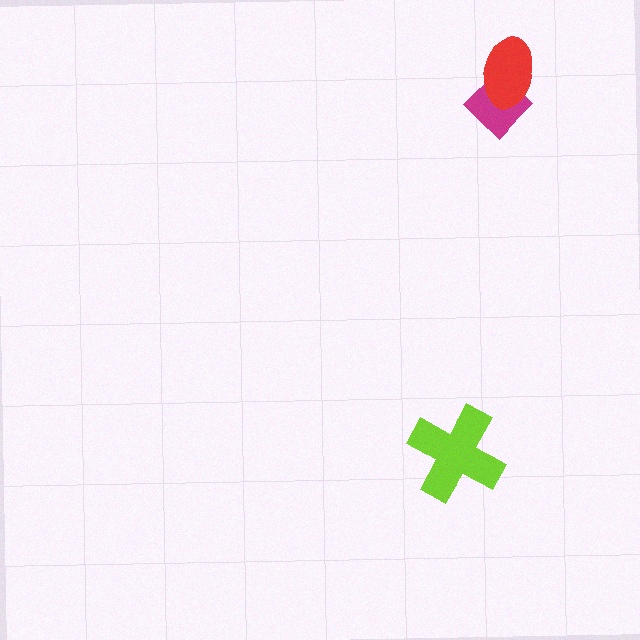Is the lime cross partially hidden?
No, no other shape covers it.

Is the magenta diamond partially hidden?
Yes, it is partially covered by another shape.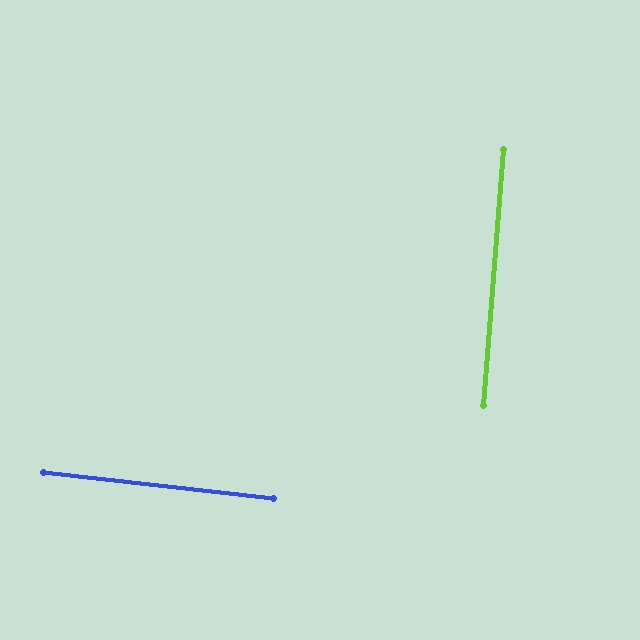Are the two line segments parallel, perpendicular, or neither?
Perpendicular — they meet at approximately 88°.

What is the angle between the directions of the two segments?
Approximately 88 degrees.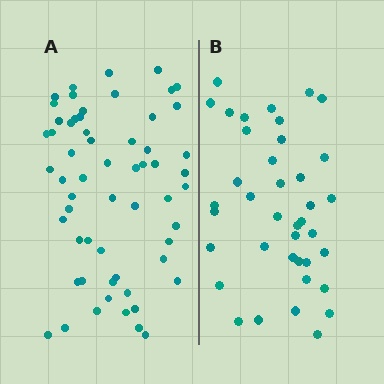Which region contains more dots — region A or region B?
Region A (the left region) has more dots.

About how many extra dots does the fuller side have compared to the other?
Region A has approximately 20 more dots than region B.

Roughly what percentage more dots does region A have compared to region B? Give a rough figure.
About 50% more.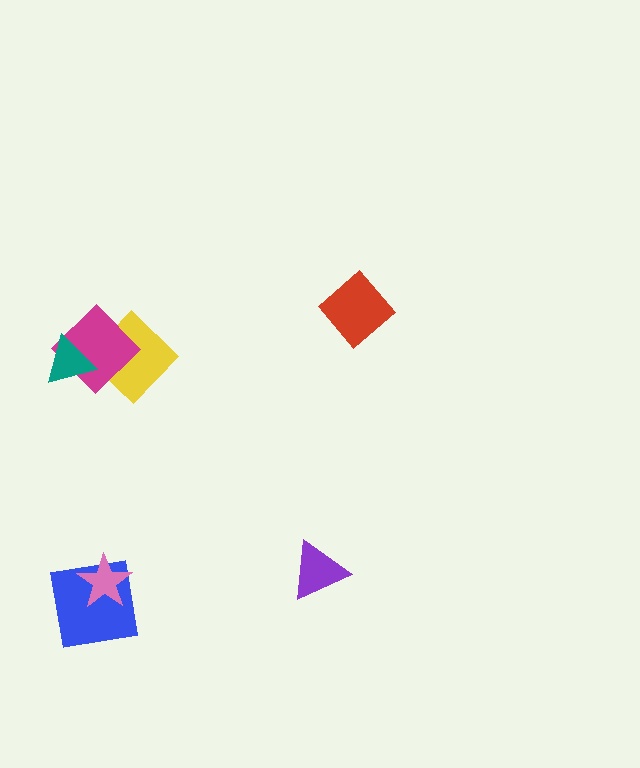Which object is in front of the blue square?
The pink star is in front of the blue square.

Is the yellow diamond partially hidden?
Yes, it is partially covered by another shape.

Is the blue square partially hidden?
Yes, it is partially covered by another shape.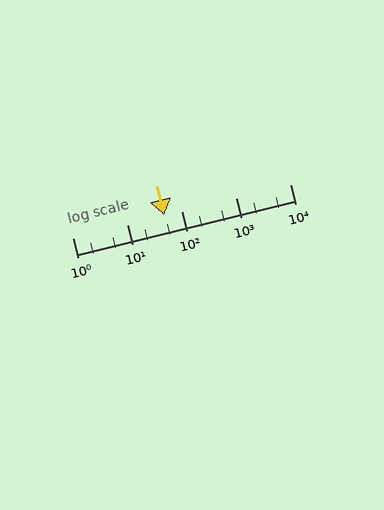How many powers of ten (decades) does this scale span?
The scale spans 4 decades, from 1 to 10000.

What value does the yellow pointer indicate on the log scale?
The pointer indicates approximately 49.